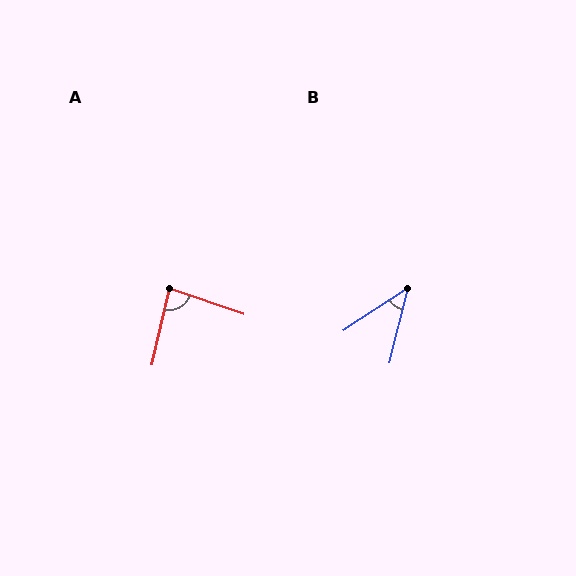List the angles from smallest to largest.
B (43°), A (84°).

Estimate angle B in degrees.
Approximately 43 degrees.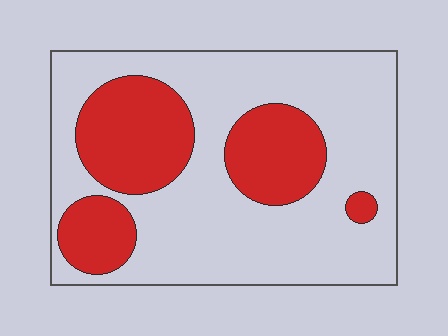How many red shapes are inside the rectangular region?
4.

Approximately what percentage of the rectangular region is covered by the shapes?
Approximately 30%.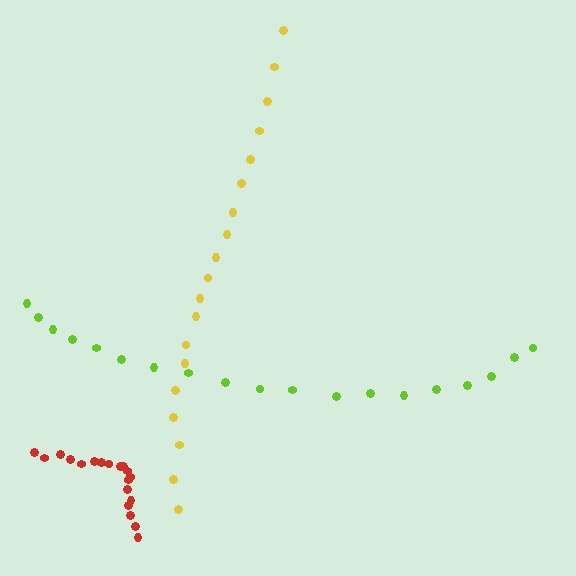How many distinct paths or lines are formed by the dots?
There are 3 distinct paths.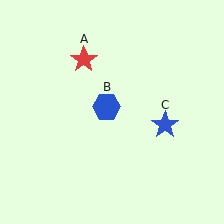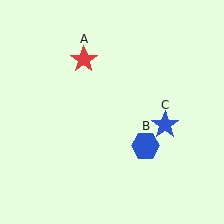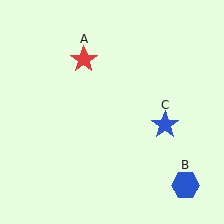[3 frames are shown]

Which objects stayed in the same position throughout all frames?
Red star (object A) and blue star (object C) remained stationary.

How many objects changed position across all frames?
1 object changed position: blue hexagon (object B).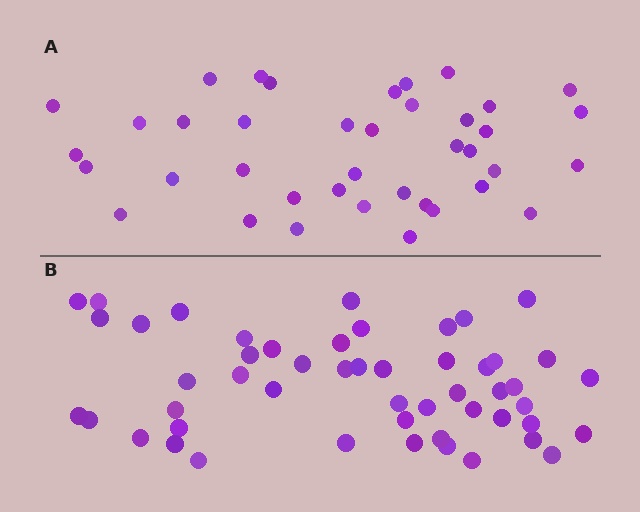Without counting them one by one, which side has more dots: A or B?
Region B (the bottom region) has more dots.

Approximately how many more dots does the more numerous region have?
Region B has roughly 12 or so more dots than region A.